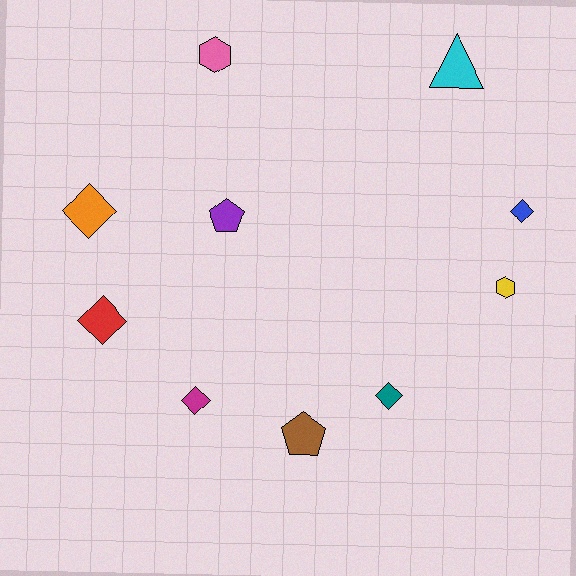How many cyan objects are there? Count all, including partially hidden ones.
There is 1 cyan object.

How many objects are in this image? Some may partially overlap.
There are 10 objects.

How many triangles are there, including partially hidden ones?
There is 1 triangle.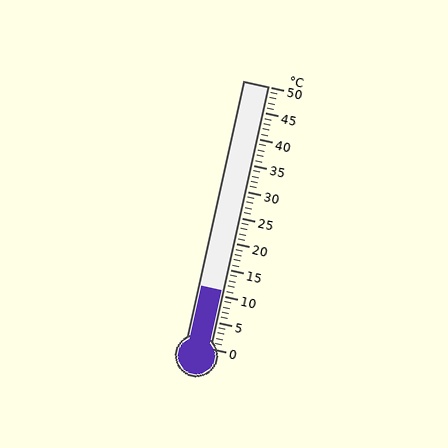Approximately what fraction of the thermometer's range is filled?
The thermometer is filled to approximately 20% of its range.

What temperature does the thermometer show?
The thermometer shows approximately 11°C.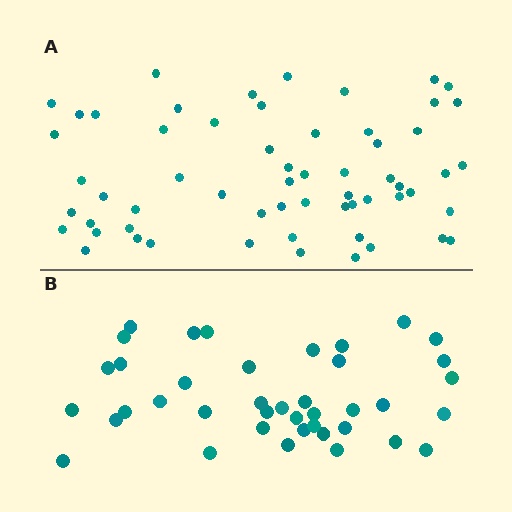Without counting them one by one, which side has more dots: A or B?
Region A (the top region) has more dots.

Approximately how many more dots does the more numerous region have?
Region A has approximately 20 more dots than region B.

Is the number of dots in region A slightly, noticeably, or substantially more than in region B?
Region A has substantially more. The ratio is roughly 1.5 to 1.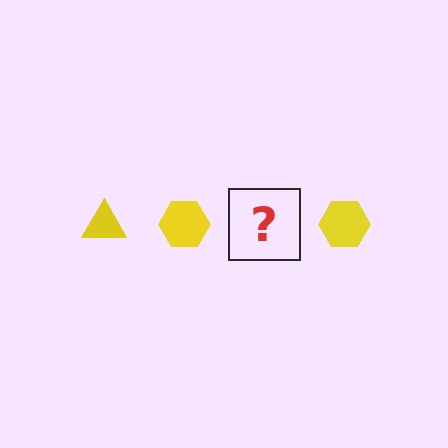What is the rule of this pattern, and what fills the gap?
The rule is that the pattern cycles through triangle, hexagon shapes in yellow. The gap should be filled with a yellow triangle.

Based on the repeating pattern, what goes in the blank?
The blank should be a yellow triangle.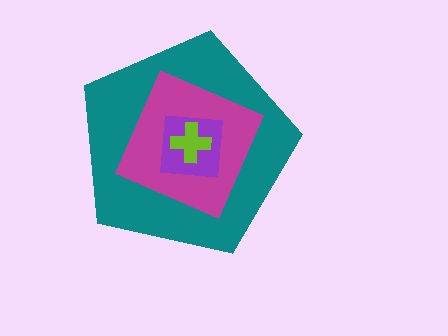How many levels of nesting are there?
4.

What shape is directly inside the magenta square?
The purple square.